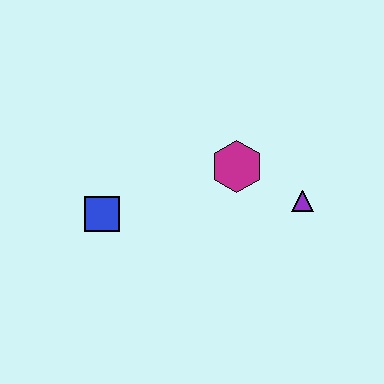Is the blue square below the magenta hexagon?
Yes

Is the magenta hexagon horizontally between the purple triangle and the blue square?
Yes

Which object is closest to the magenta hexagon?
The purple triangle is closest to the magenta hexagon.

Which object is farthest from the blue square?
The purple triangle is farthest from the blue square.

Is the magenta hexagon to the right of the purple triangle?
No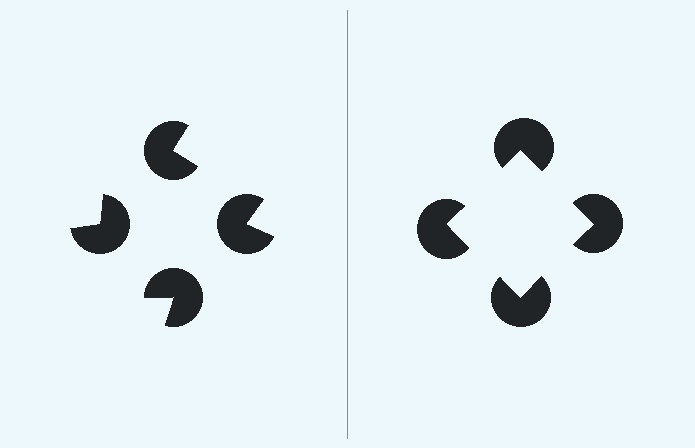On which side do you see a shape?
An illusory square appears on the right side. On the left side the wedge cuts are rotated, so no coherent shape forms.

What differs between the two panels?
The pac-man discs are positioned identically on both sides; only the wedge orientations differ. On the right they align to a square; on the left they are misaligned.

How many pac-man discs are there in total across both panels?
8 — 4 on each side.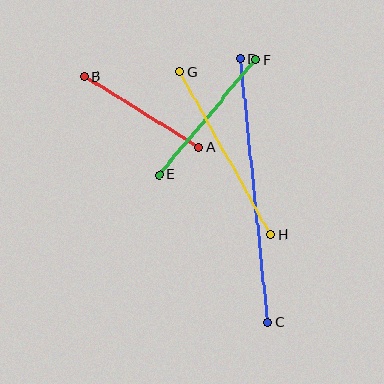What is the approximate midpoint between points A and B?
The midpoint is at approximately (142, 112) pixels.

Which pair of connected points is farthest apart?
Points C and D are farthest apart.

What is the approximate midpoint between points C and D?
The midpoint is at approximately (254, 191) pixels.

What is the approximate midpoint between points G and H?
The midpoint is at approximately (225, 153) pixels.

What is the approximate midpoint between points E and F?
The midpoint is at approximately (207, 117) pixels.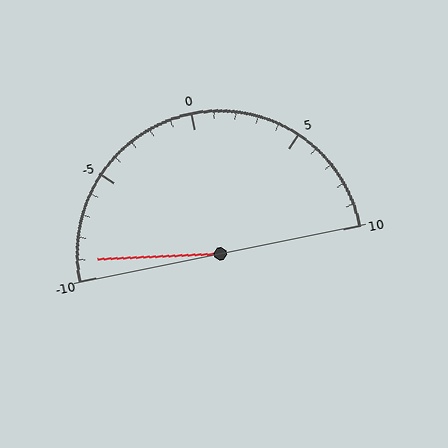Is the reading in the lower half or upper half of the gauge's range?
The reading is in the lower half of the range (-10 to 10).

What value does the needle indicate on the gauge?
The needle indicates approximately -9.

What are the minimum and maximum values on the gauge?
The gauge ranges from -10 to 10.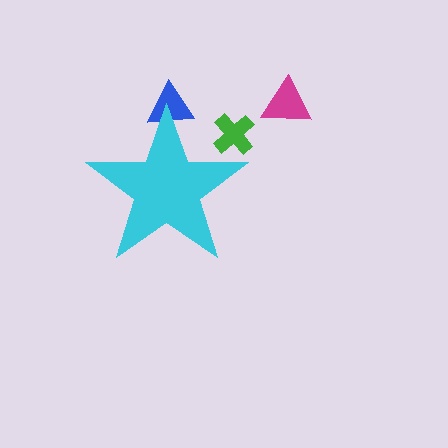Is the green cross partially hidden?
Yes, the green cross is partially hidden behind the cyan star.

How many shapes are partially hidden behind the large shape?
2 shapes are partially hidden.